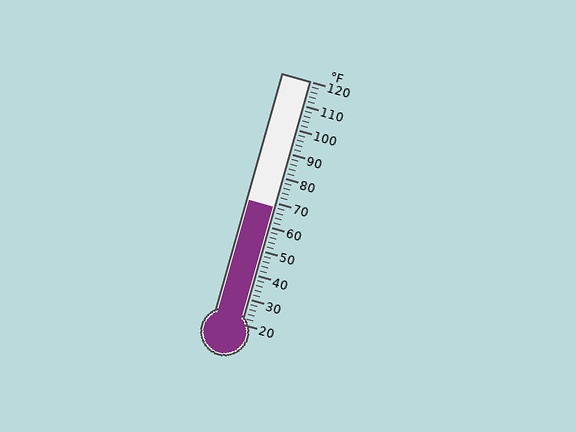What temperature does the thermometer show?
The thermometer shows approximately 68°F.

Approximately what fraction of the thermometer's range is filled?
The thermometer is filled to approximately 50% of its range.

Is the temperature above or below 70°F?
The temperature is below 70°F.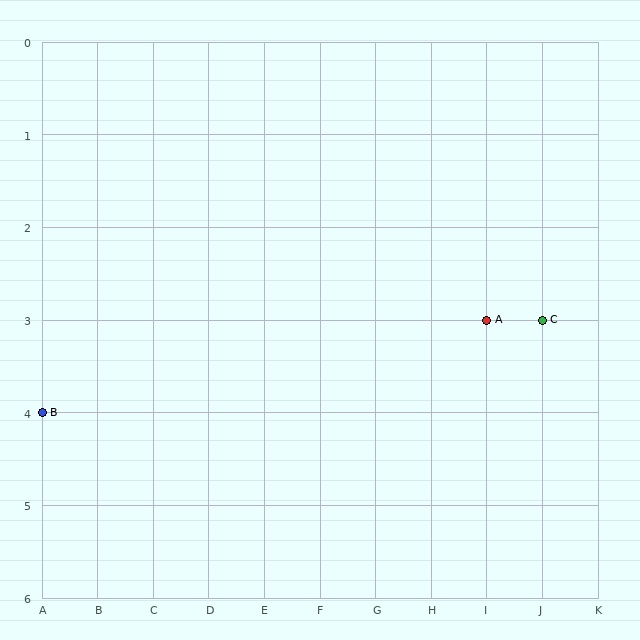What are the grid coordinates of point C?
Point C is at grid coordinates (J, 3).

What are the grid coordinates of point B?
Point B is at grid coordinates (A, 4).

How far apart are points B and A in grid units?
Points B and A are 8 columns and 1 row apart (about 8.1 grid units diagonally).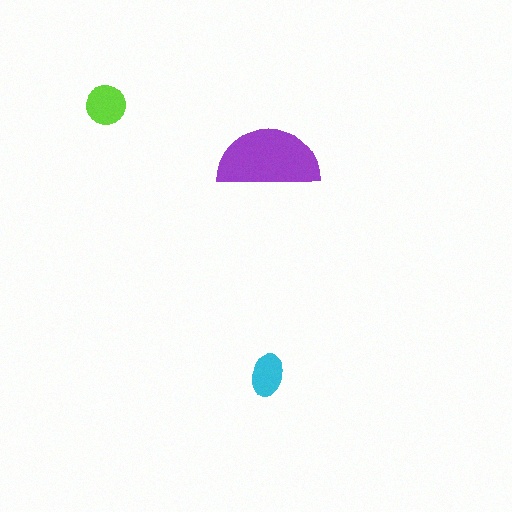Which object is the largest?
The purple semicircle.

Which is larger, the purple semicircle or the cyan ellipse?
The purple semicircle.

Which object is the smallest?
The cyan ellipse.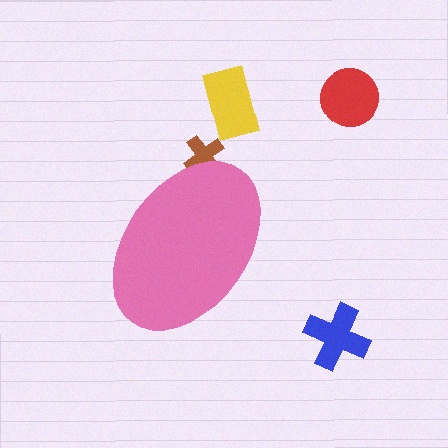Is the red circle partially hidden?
No, the red circle is fully visible.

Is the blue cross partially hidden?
No, the blue cross is fully visible.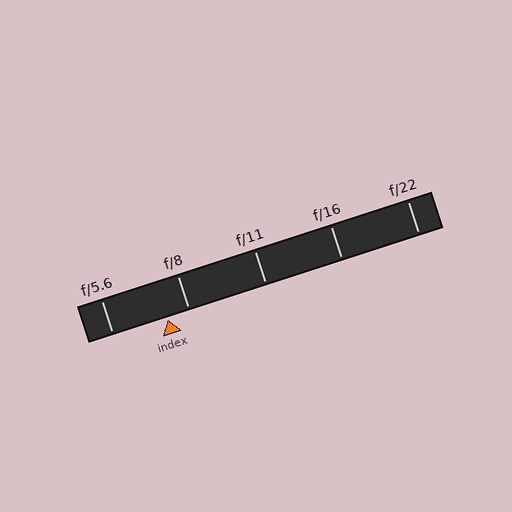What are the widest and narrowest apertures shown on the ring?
The widest aperture shown is f/5.6 and the narrowest is f/22.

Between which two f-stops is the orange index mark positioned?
The index mark is between f/5.6 and f/8.